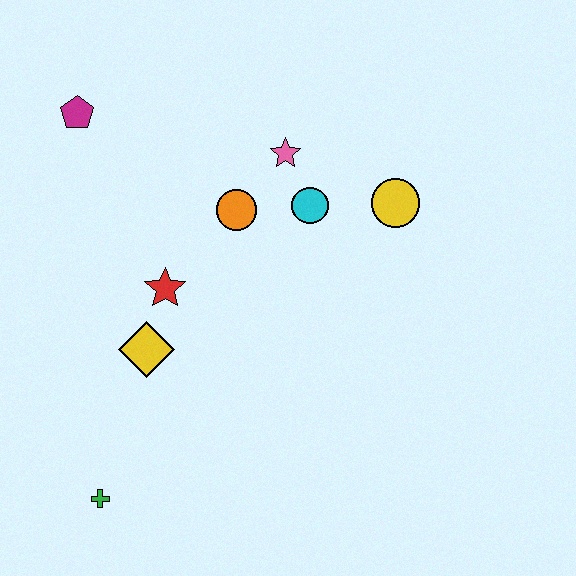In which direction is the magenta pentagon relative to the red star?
The magenta pentagon is above the red star.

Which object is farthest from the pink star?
The green cross is farthest from the pink star.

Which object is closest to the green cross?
The yellow diamond is closest to the green cross.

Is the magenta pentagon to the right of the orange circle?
No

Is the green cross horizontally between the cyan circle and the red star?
No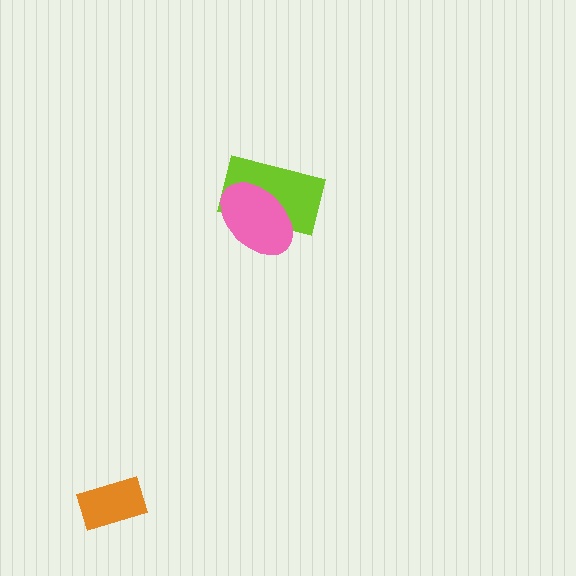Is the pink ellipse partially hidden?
No, no other shape covers it.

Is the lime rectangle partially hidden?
Yes, it is partially covered by another shape.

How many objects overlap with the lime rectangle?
1 object overlaps with the lime rectangle.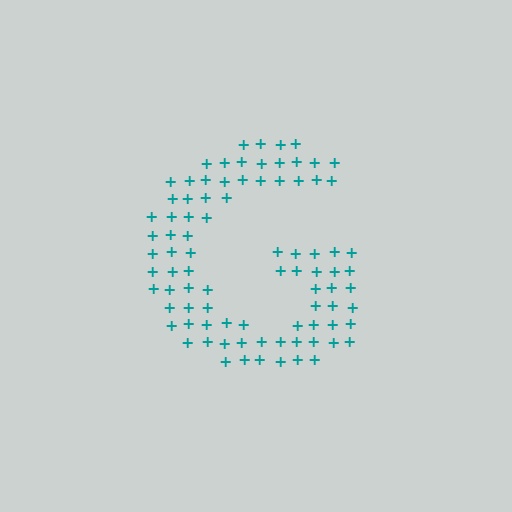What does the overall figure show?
The overall figure shows the letter G.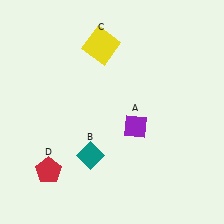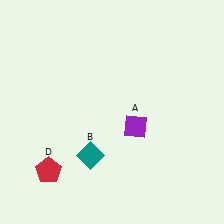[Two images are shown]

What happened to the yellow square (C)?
The yellow square (C) was removed in Image 2. It was in the top-left area of Image 1.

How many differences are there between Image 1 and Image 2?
There is 1 difference between the two images.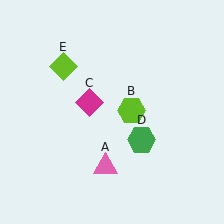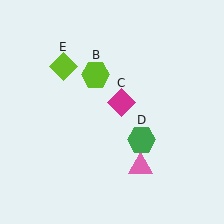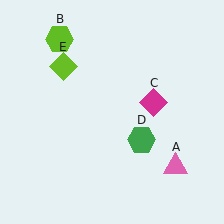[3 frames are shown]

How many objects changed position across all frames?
3 objects changed position: pink triangle (object A), lime hexagon (object B), magenta diamond (object C).